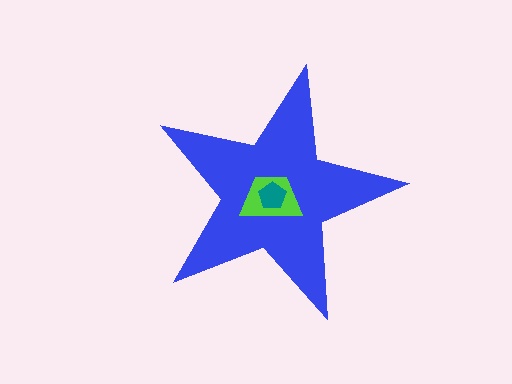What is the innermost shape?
The teal pentagon.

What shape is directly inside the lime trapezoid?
The teal pentagon.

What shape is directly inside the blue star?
The lime trapezoid.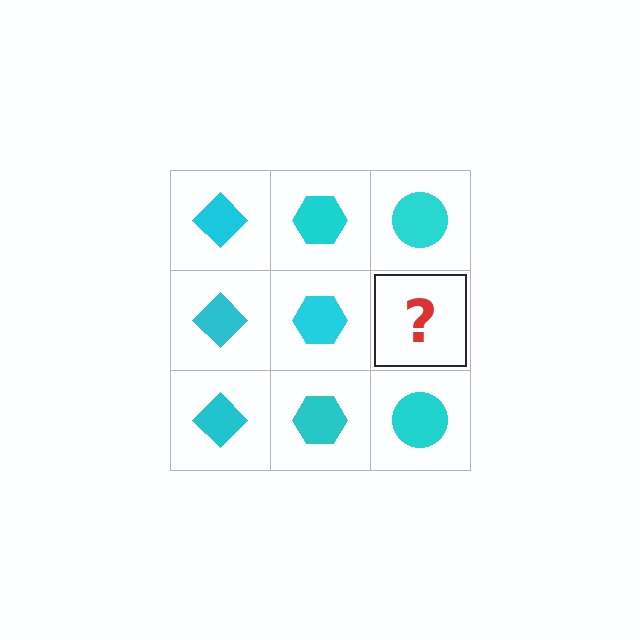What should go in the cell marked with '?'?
The missing cell should contain a cyan circle.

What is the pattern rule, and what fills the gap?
The rule is that each column has a consistent shape. The gap should be filled with a cyan circle.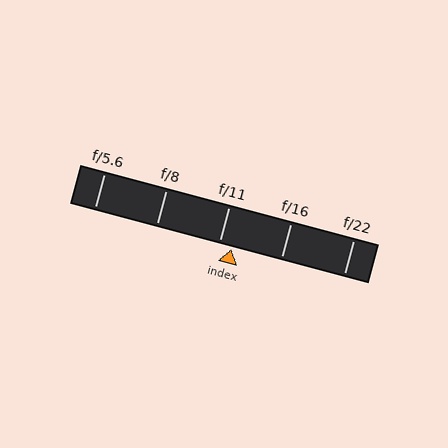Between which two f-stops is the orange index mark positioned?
The index mark is between f/11 and f/16.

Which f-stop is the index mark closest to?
The index mark is closest to f/11.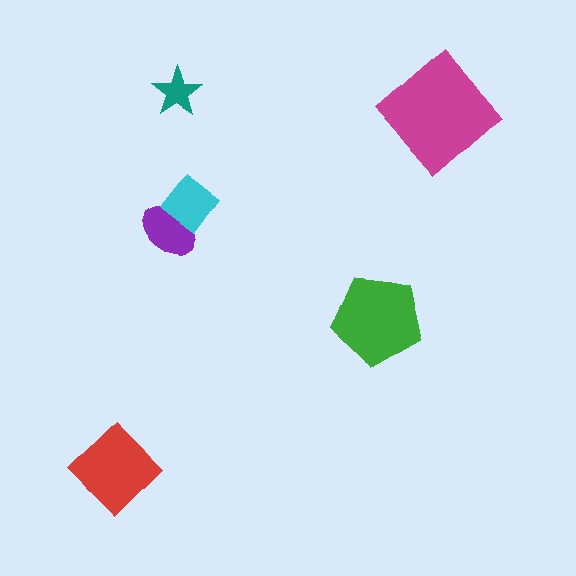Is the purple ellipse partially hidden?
Yes, it is partially covered by another shape.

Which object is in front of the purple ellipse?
The cyan diamond is in front of the purple ellipse.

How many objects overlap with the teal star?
0 objects overlap with the teal star.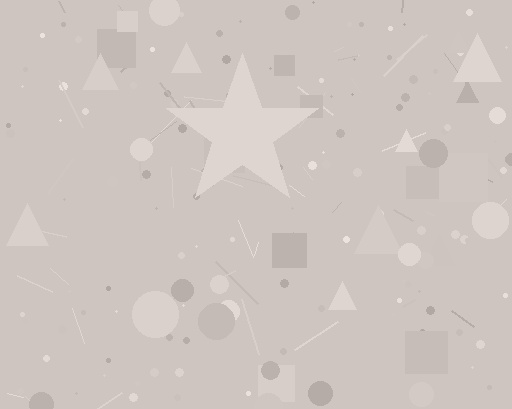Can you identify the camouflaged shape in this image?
The camouflaged shape is a star.